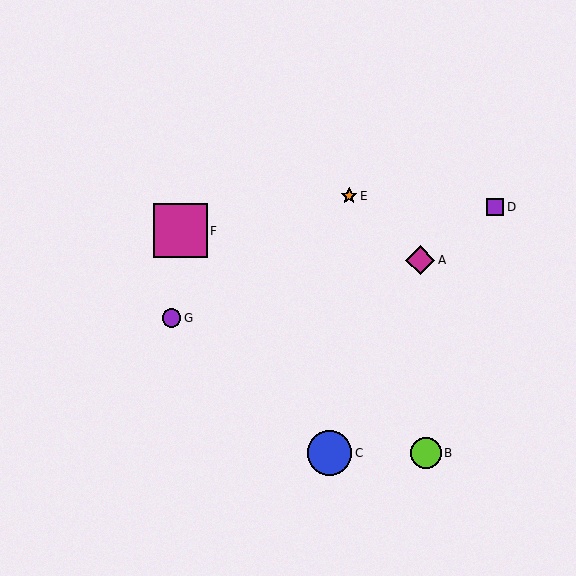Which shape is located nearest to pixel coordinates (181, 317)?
The purple circle (labeled G) at (171, 318) is nearest to that location.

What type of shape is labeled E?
Shape E is an orange star.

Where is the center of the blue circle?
The center of the blue circle is at (330, 453).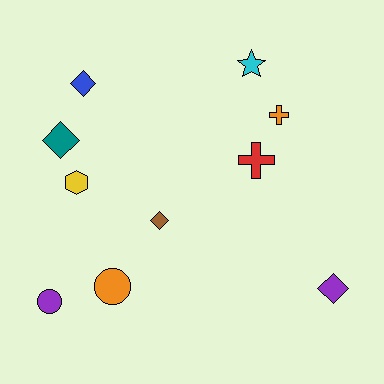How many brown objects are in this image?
There is 1 brown object.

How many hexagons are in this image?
There is 1 hexagon.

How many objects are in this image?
There are 10 objects.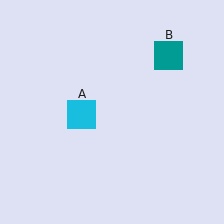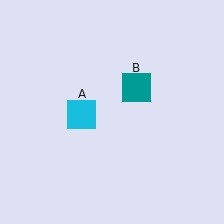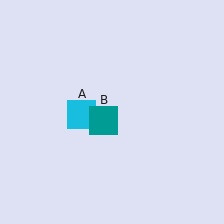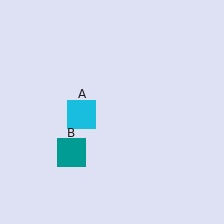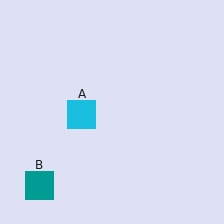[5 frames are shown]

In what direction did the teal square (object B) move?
The teal square (object B) moved down and to the left.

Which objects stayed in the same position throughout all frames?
Cyan square (object A) remained stationary.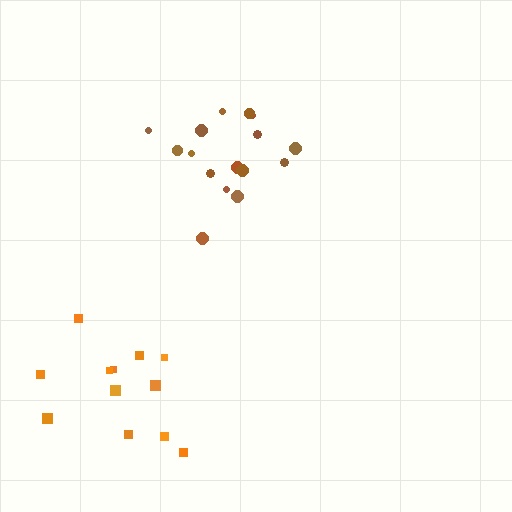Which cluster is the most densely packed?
Brown.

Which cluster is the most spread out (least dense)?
Orange.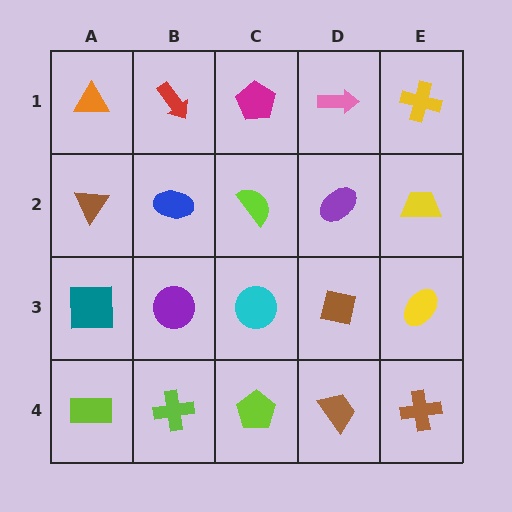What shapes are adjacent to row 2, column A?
An orange triangle (row 1, column A), a teal square (row 3, column A), a blue ellipse (row 2, column B).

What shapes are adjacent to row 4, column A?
A teal square (row 3, column A), a lime cross (row 4, column B).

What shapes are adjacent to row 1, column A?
A brown triangle (row 2, column A), a red arrow (row 1, column B).